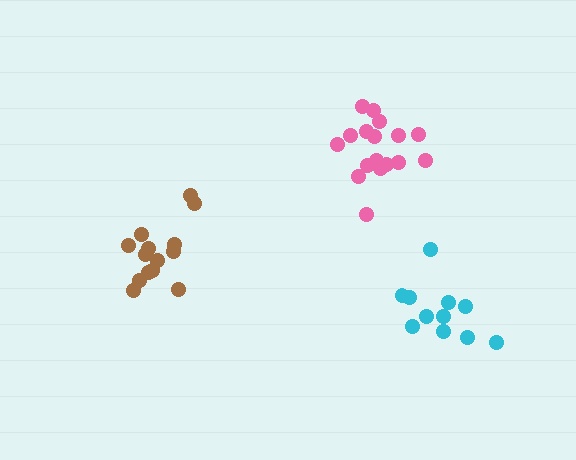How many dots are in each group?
Group 1: 14 dots, Group 2: 17 dots, Group 3: 11 dots (42 total).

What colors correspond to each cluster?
The clusters are colored: brown, pink, cyan.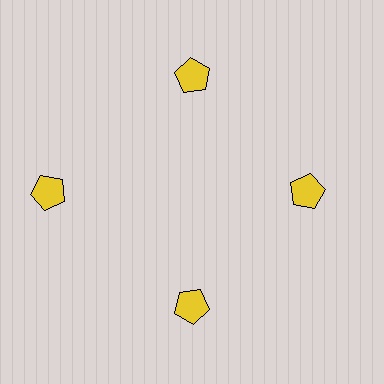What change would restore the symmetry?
The symmetry would be restored by moving it inward, back onto the ring so that all 4 pentagons sit at equal angles and equal distance from the center.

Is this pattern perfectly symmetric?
No. The 4 yellow pentagons are arranged in a ring, but one element near the 9 o'clock position is pushed outward from the center, breaking the 4-fold rotational symmetry.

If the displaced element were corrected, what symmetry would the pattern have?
It would have 4-fold rotational symmetry — the pattern would map onto itself every 90 degrees.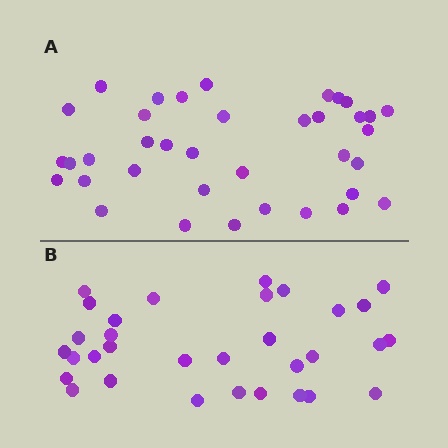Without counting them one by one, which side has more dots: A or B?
Region A (the top region) has more dots.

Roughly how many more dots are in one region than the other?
Region A has about 5 more dots than region B.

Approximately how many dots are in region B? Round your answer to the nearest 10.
About 30 dots. (The exact count is 32, which rounds to 30.)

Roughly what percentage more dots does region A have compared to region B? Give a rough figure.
About 15% more.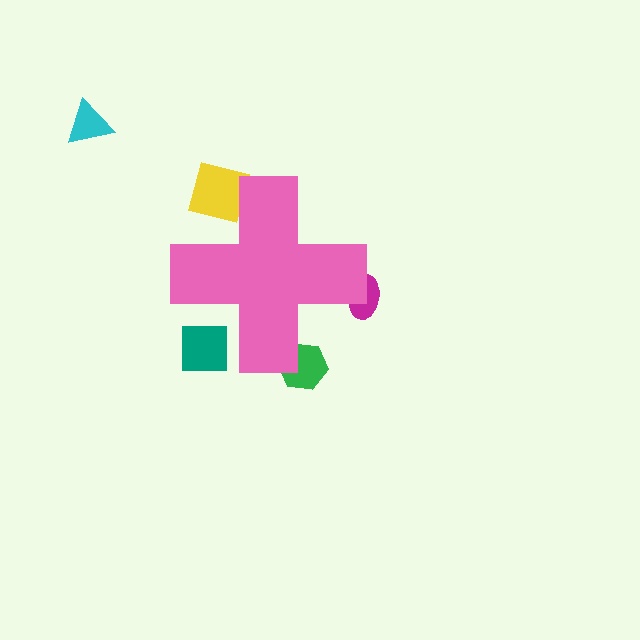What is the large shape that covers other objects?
A pink cross.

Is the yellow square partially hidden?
Yes, the yellow square is partially hidden behind the pink cross.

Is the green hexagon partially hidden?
Yes, the green hexagon is partially hidden behind the pink cross.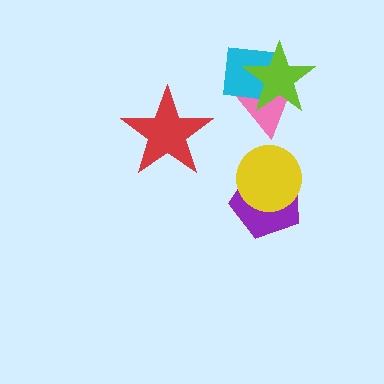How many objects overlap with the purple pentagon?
1 object overlaps with the purple pentagon.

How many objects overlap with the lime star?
2 objects overlap with the lime star.